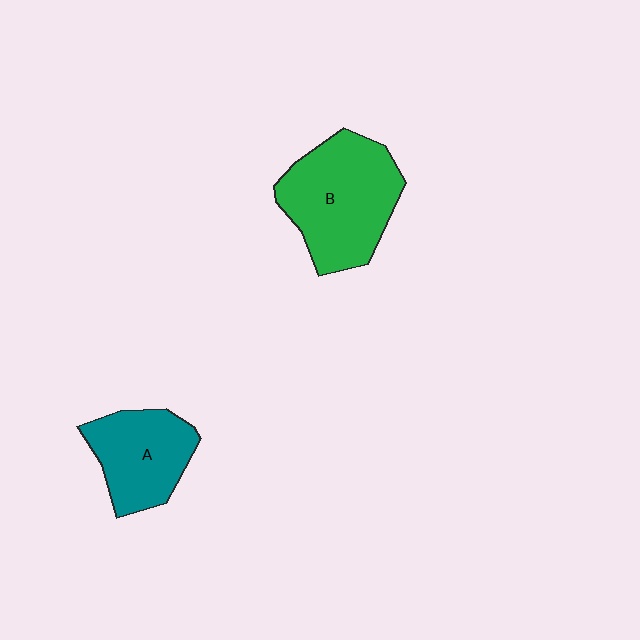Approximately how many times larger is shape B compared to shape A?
Approximately 1.4 times.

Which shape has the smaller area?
Shape A (teal).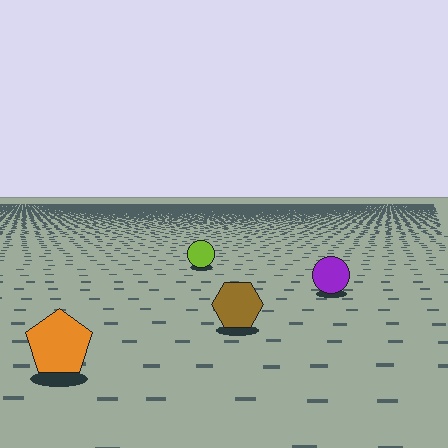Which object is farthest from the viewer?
The lime circle is farthest from the viewer. It appears smaller and the ground texture around it is denser.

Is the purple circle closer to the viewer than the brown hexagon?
No. The brown hexagon is closer — you can tell from the texture gradient: the ground texture is coarser near it.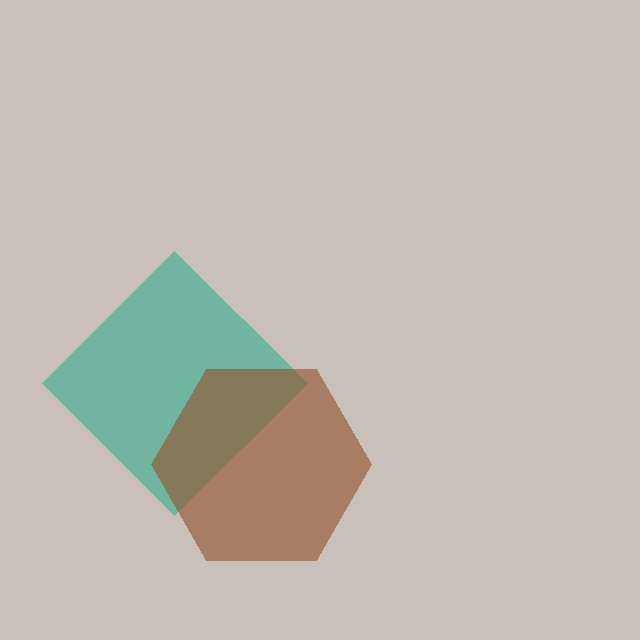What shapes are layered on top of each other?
The layered shapes are: a teal diamond, a brown hexagon.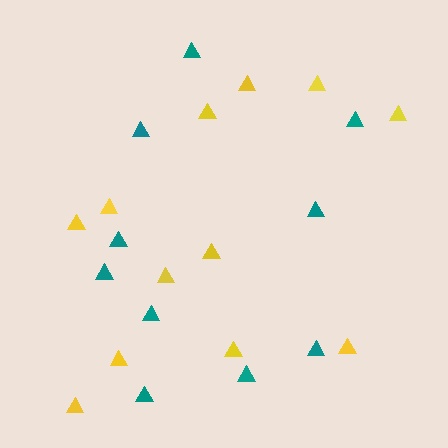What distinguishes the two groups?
There are 2 groups: one group of yellow triangles (12) and one group of teal triangles (10).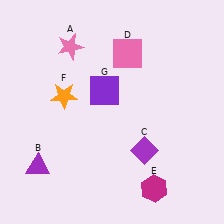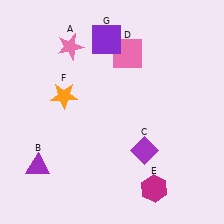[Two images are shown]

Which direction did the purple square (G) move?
The purple square (G) moved up.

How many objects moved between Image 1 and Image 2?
1 object moved between the two images.